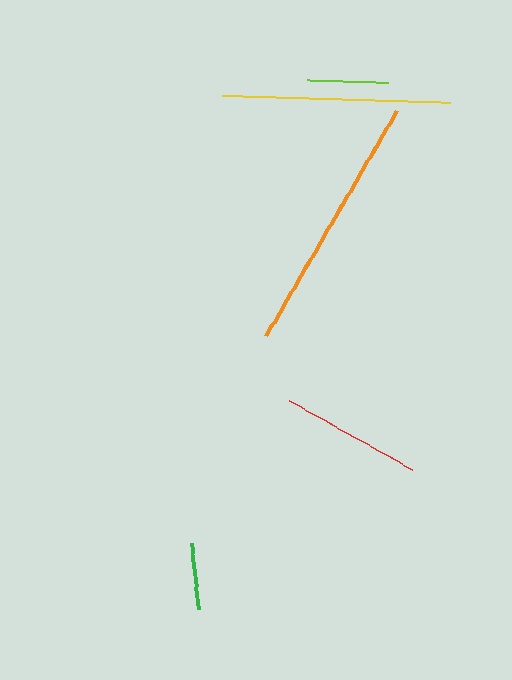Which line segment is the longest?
The orange line is the longest at approximately 261 pixels.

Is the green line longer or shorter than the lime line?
The lime line is longer than the green line.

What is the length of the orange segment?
The orange segment is approximately 261 pixels long.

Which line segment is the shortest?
The green line is the shortest at approximately 67 pixels.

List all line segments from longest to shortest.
From longest to shortest: orange, yellow, red, lime, green.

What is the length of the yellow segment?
The yellow segment is approximately 228 pixels long.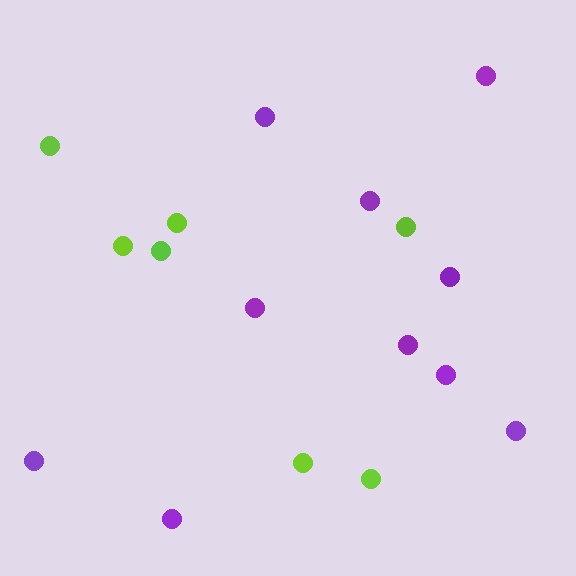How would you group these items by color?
There are 2 groups: one group of purple circles (10) and one group of lime circles (7).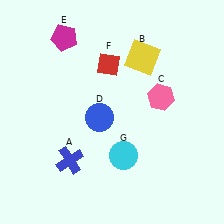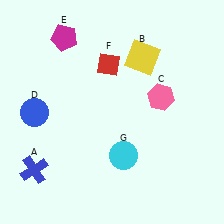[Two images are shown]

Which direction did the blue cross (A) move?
The blue cross (A) moved left.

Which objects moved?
The objects that moved are: the blue cross (A), the blue circle (D).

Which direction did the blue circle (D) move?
The blue circle (D) moved left.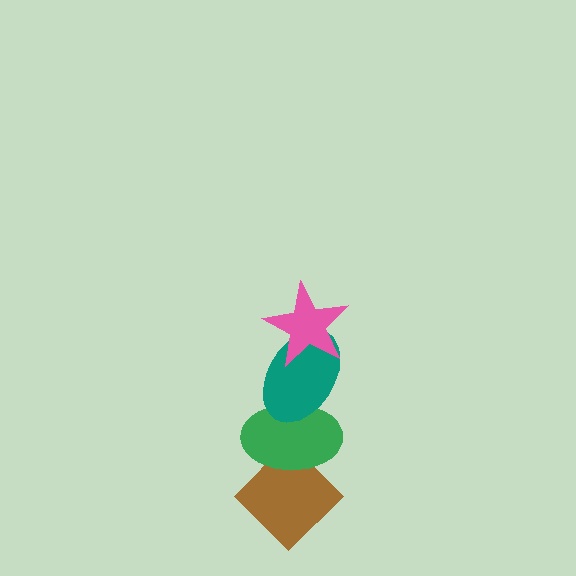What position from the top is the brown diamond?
The brown diamond is 4th from the top.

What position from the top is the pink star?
The pink star is 1st from the top.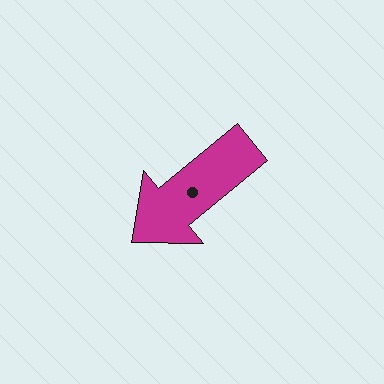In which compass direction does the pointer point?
Southwest.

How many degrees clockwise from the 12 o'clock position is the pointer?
Approximately 230 degrees.